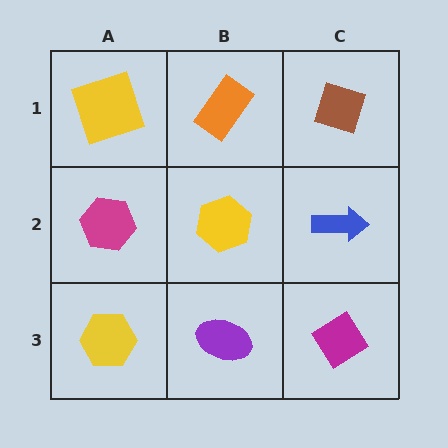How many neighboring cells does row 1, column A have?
2.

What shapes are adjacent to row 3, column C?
A blue arrow (row 2, column C), a purple ellipse (row 3, column B).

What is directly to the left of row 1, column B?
A yellow square.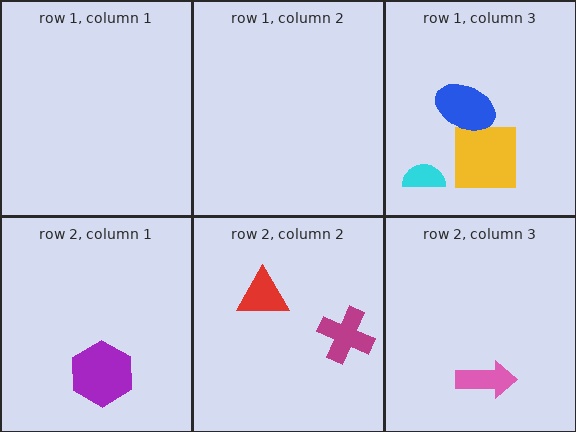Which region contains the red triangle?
The row 2, column 2 region.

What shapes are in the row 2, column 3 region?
The pink arrow.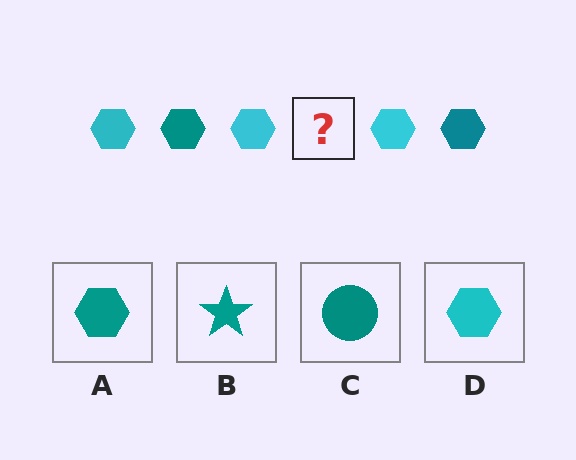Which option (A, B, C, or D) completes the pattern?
A.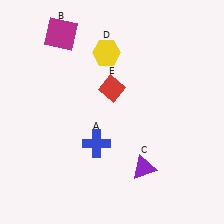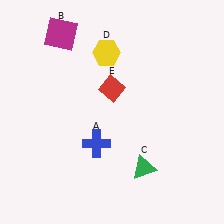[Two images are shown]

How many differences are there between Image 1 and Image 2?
There is 1 difference between the two images.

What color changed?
The triangle (C) changed from purple in Image 1 to green in Image 2.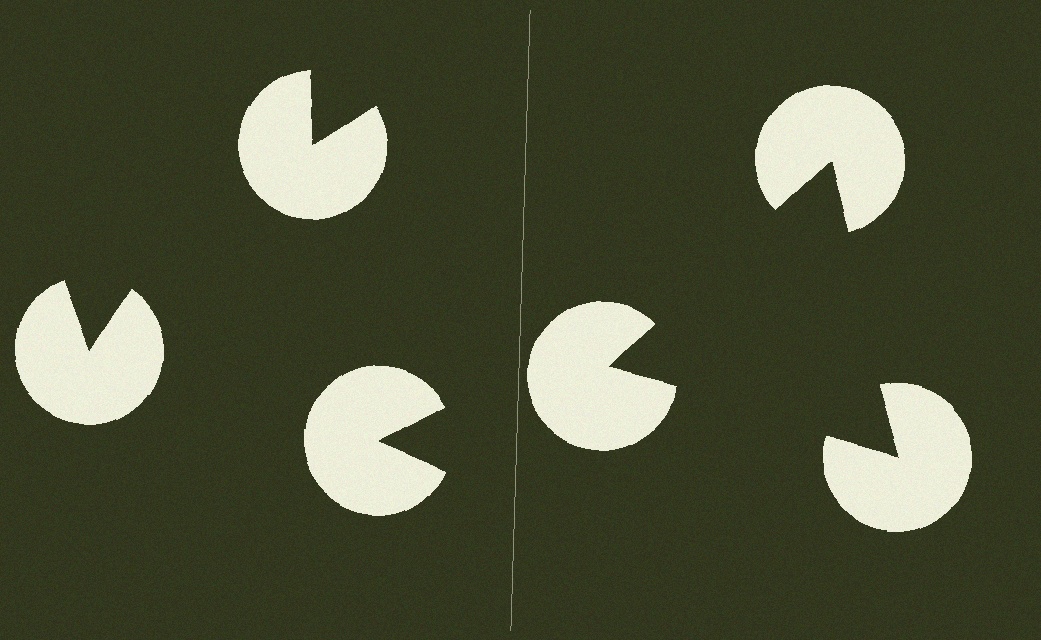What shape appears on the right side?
An illusory triangle.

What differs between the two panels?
The pac-man discs are positioned identically on both sides; only the wedge orientations differ. On the right they align to a triangle; on the left they are misaligned.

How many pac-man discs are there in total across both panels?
6 — 3 on each side.